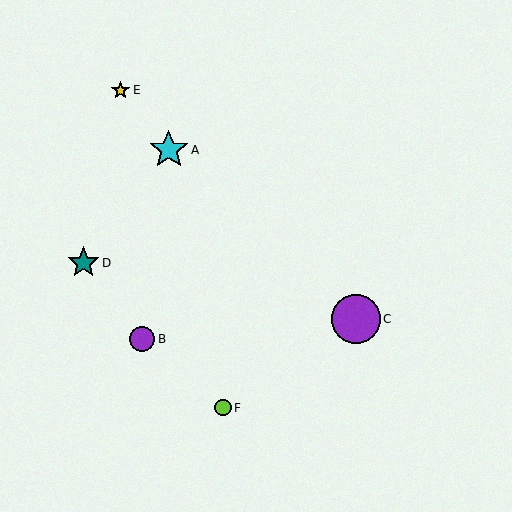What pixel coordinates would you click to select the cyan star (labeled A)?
Click at (169, 150) to select the cyan star A.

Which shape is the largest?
The purple circle (labeled C) is the largest.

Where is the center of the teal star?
The center of the teal star is at (83, 263).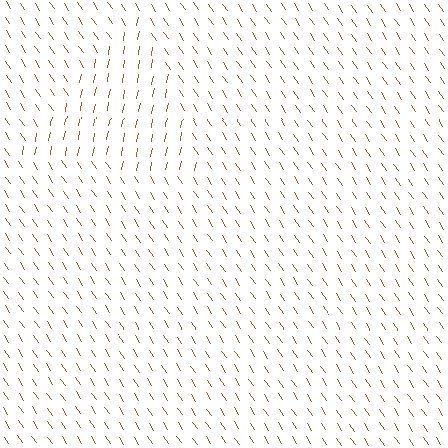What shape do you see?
I see a triangle.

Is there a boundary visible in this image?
Yes, there is a texture boundary formed by a change in line orientation.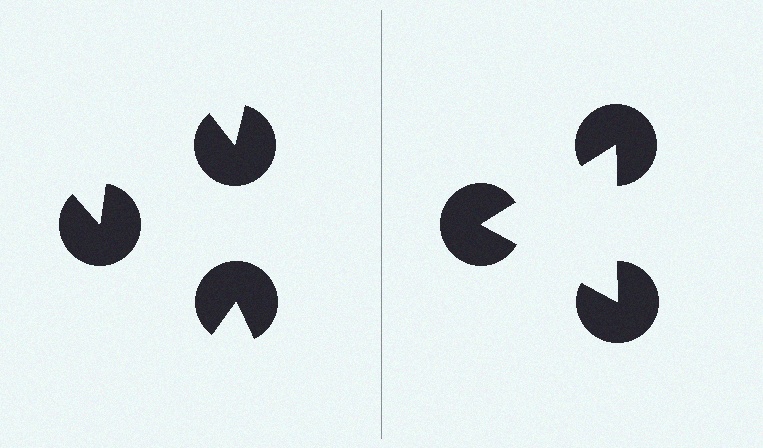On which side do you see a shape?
An illusory triangle appears on the right side. On the left side the wedge cuts are rotated, so no coherent shape forms.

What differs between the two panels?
The pac-man discs are positioned identically on both sides; only the wedge orientations differ. On the right they align to a triangle; on the left they are misaligned.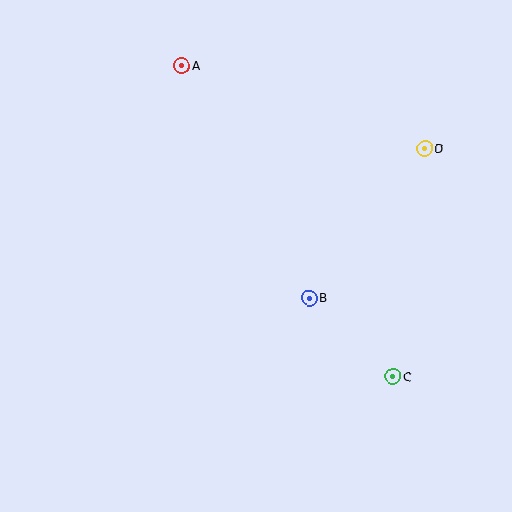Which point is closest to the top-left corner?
Point A is closest to the top-left corner.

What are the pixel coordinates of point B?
Point B is at (309, 298).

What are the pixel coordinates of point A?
Point A is at (182, 65).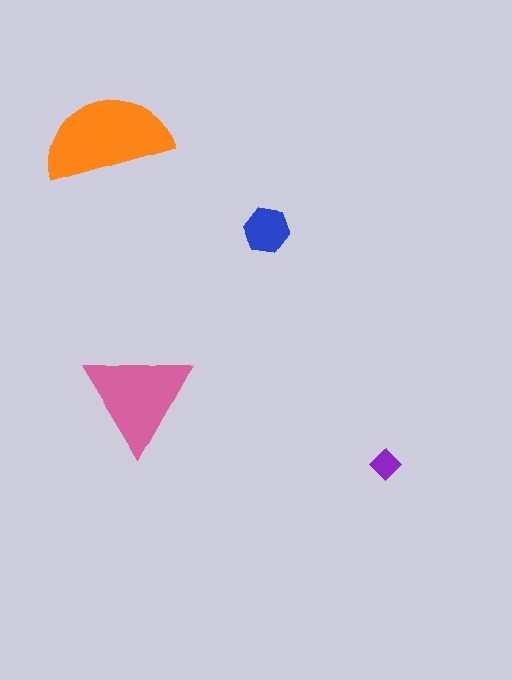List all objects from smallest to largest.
The purple diamond, the blue hexagon, the pink triangle, the orange semicircle.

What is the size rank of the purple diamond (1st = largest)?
4th.